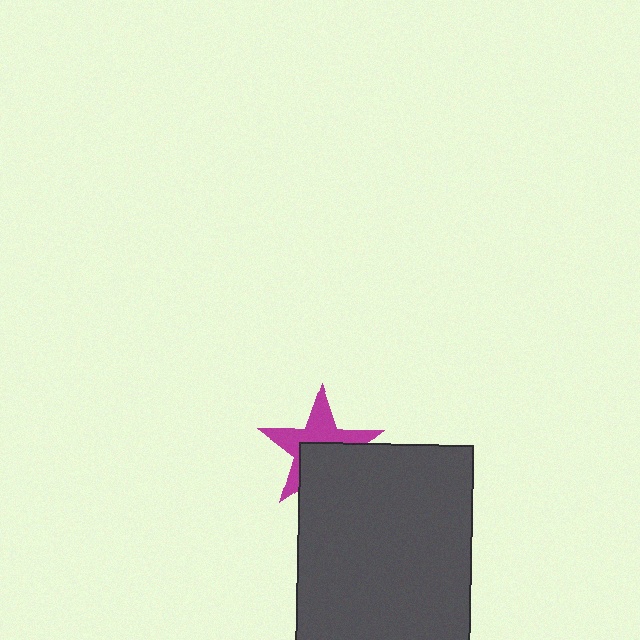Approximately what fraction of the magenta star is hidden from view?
Roughly 47% of the magenta star is hidden behind the dark gray rectangle.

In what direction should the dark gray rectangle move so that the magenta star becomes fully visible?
The dark gray rectangle should move down. That is the shortest direction to clear the overlap and leave the magenta star fully visible.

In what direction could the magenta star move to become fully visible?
The magenta star could move up. That would shift it out from behind the dark gray rectangle entirely.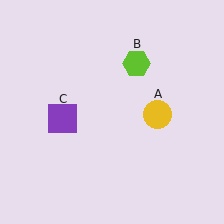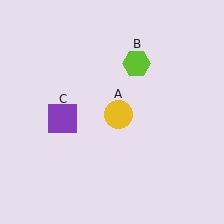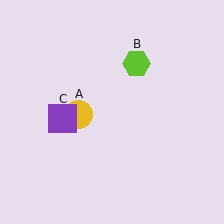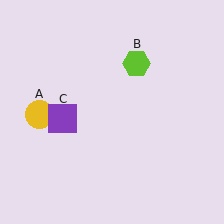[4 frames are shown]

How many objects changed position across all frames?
1 object changed position: yellow circle (object A).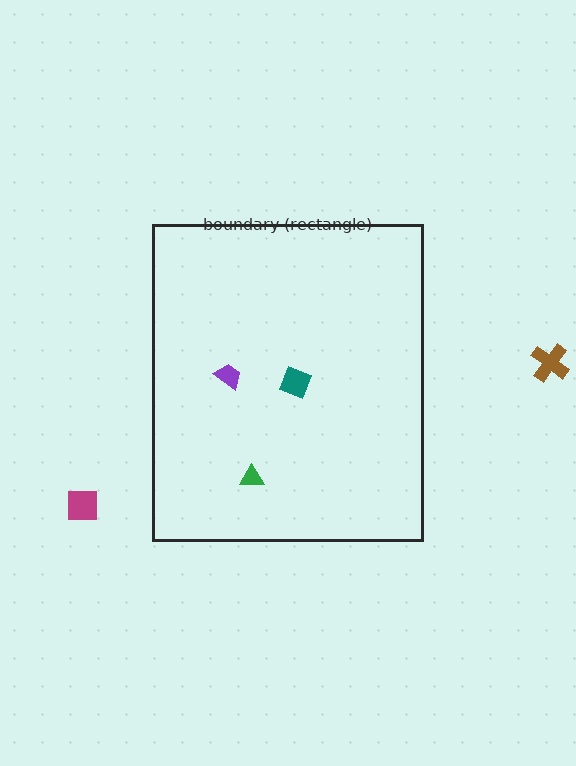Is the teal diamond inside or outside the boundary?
Inside.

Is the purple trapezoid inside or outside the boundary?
Inside.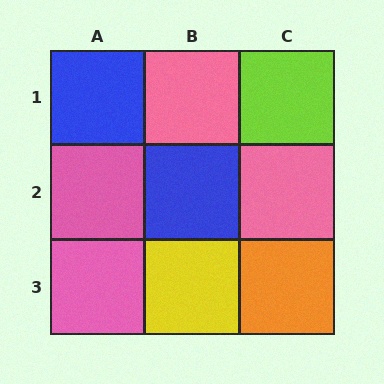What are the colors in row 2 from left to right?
Pink, blue, pink.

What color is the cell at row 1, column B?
Pink.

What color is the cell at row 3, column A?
Pink.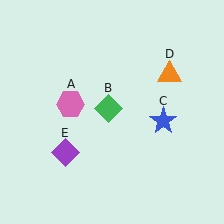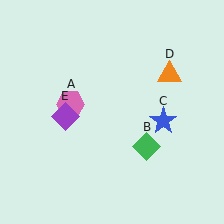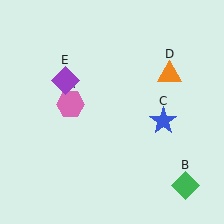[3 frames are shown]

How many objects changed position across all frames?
2 objects changed position: green diamond (object B), purple diamond (object E).